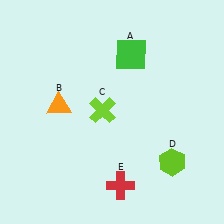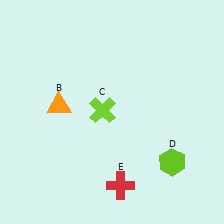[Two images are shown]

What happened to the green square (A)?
The green square (A) was removed in Image 2. It was in the top-right area of Image 1.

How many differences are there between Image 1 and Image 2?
There is 1 difference between the two images.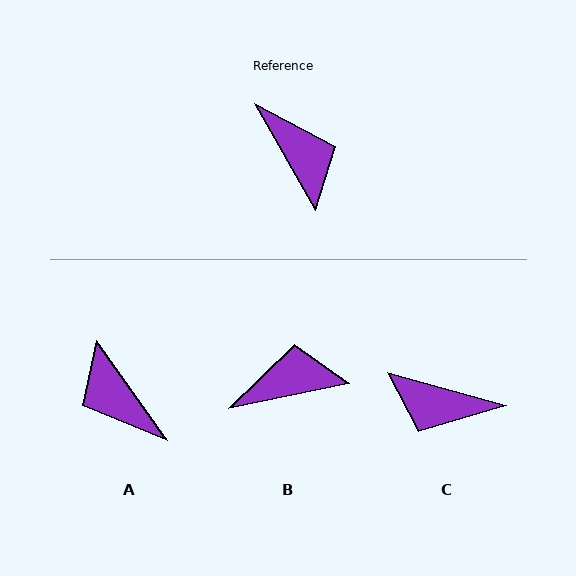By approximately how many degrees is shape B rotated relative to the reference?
Approximately 72 degrees counter-clockwise.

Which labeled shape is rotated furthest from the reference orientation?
A, about 174 degrees away.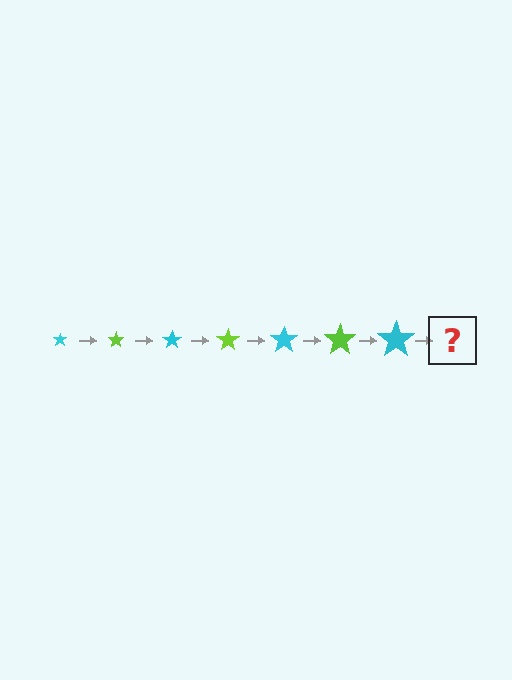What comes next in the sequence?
The next element should be a lime star, larger than the previous one.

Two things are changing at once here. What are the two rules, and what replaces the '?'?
The two rules are that the star grows larger each step and the color cycles through cyan and lime. The '?' should be a lime star, larger than the previous one.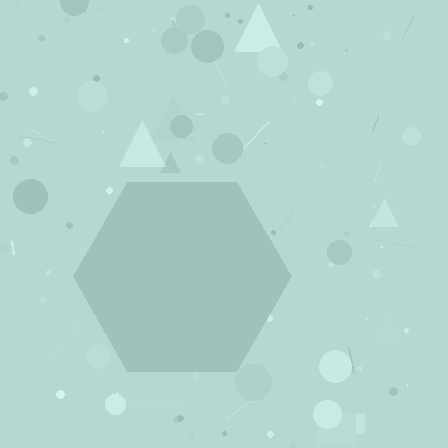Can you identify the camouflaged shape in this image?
The camouflaged shape is a hexagon.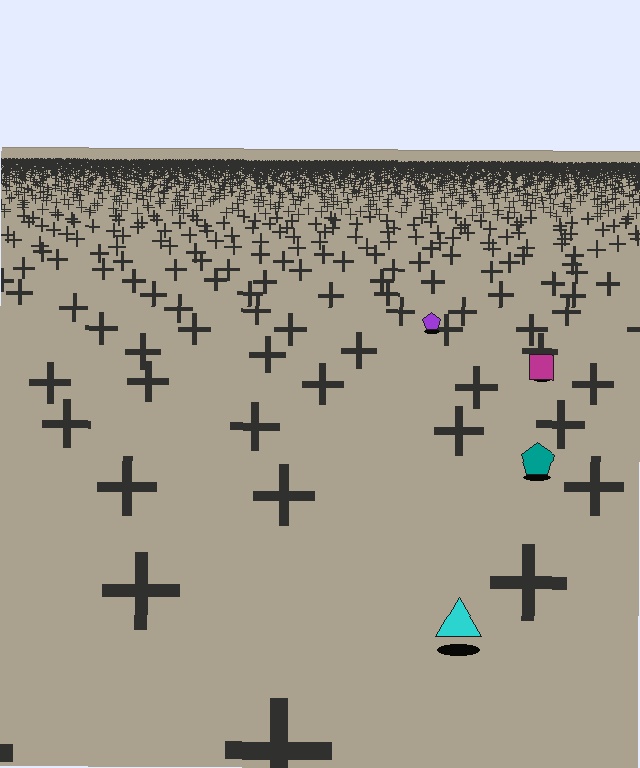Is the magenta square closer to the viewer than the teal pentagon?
No. The teal pentagon is closer — you can tell from the texture gradient: the ground texture is coarser near it.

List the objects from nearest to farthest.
From nearest to farthest: the cyan triangle, the teal pentagon, the magenta square, the purple pentagon.